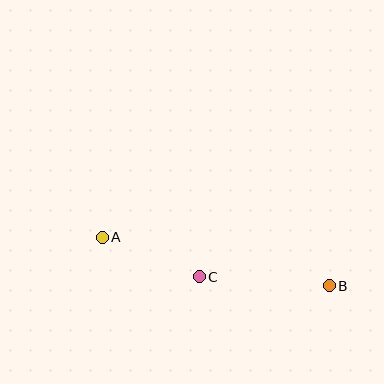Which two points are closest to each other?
Points A and C are closest to each other.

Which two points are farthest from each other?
Points A and B are farthest from each other.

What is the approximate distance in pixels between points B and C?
The distance between B and C is approximately 130 pixels.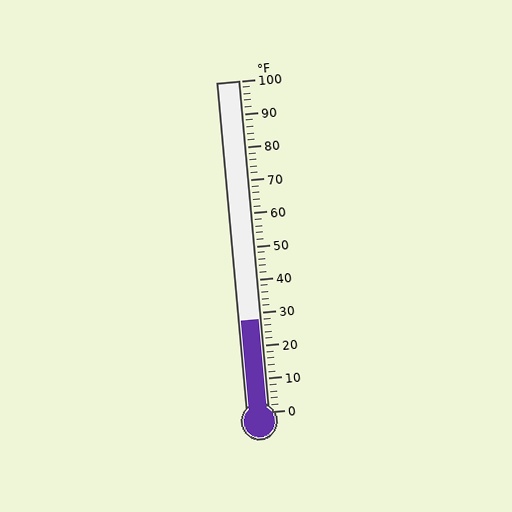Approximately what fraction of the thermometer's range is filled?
The thermometer is filled to approximately 30% of its range.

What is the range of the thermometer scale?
The thermometer scale ranges from 0°F to 100°F.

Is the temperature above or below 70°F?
The temperature is below 70°F.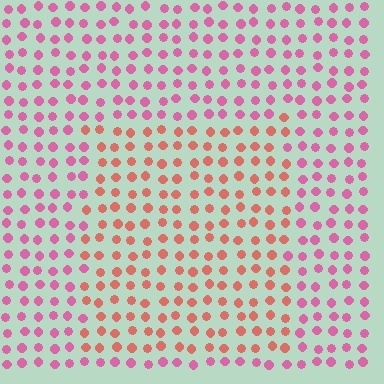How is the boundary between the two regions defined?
The boundary is defined purely by a slight shift in hue (about 38 degrees). Spacing, size, and orientation are identical on both sides.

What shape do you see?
I see a rectangle.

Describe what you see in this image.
The image is filled with small pink elements in a uniform arrangement. A rectangle-shaped region is visible where the elements are tinted to a slightly different hue, forming a subtle color boundary.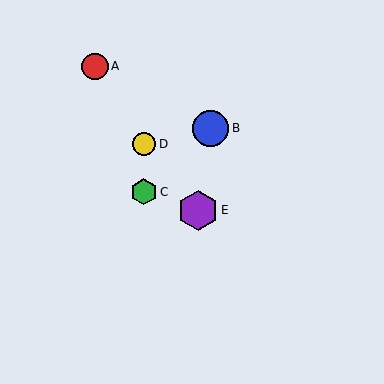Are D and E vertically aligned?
No, D is at x≈144 and E is at x≈198.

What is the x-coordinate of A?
Object A is at x≈95.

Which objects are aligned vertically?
Objects C, D are aligned vertically.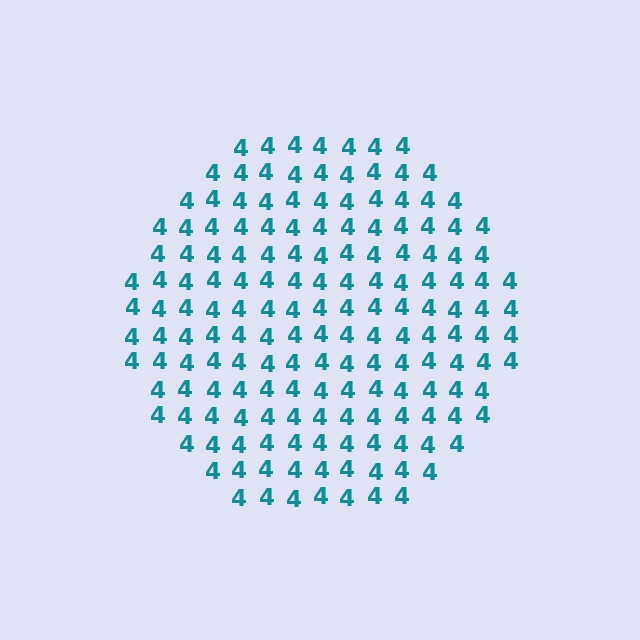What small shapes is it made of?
It is made of small digit 4's.